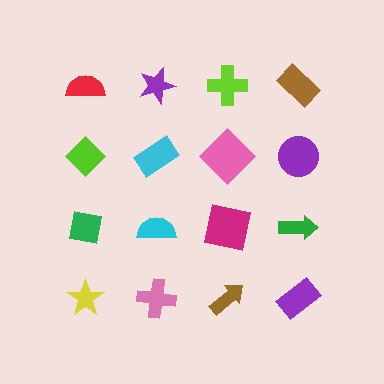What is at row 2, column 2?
A cyan rectangle.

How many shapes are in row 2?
4 shapes.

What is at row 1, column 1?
A red semicircle.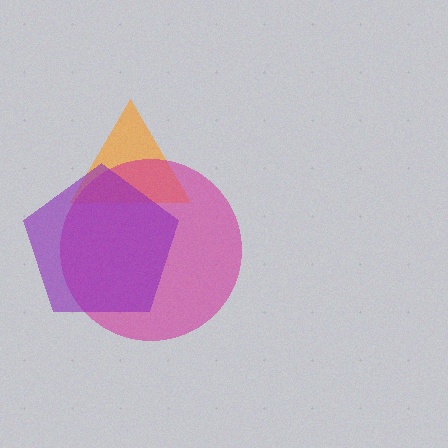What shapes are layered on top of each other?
The layered shapes are: an orange triangle, a magenta circle, a purple pentagon.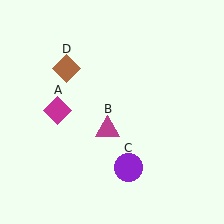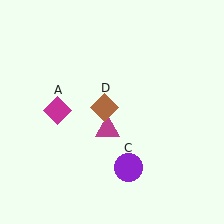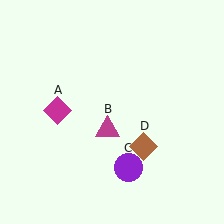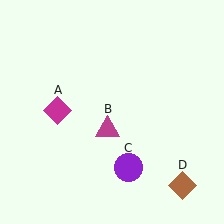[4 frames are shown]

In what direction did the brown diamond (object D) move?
The brown diamond (object D) moved down and to the right.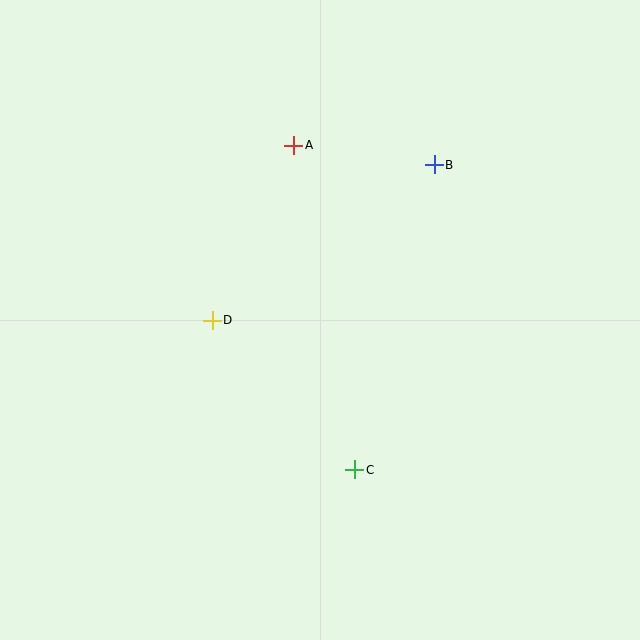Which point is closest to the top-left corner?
Point A is closest to the top-left corner.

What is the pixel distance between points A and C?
The distance between A and C is 330 pixels.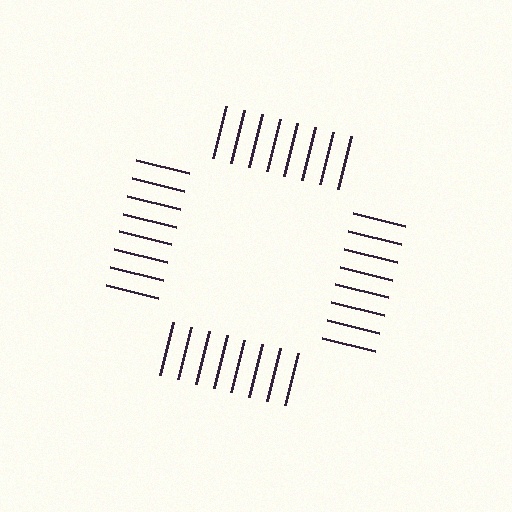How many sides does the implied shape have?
4 sides — the line-ends trace a square.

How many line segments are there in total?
32 — 8 along each of the 4 edges.